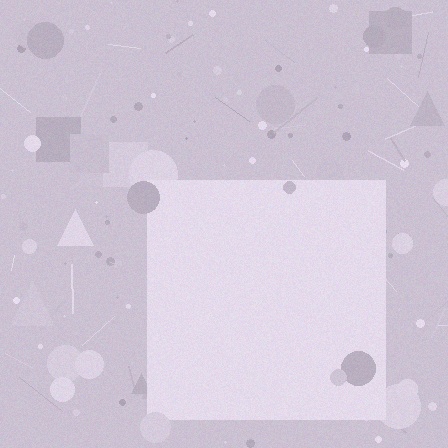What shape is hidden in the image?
A square is hidden in the image.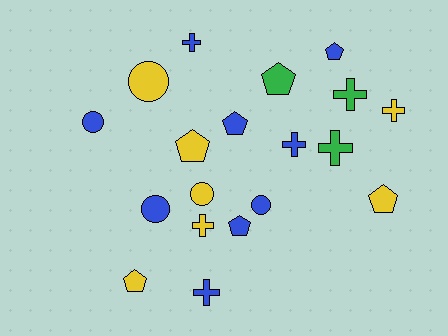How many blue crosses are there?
There are 3 blue crosses.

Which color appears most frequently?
Blue, with 9 objects.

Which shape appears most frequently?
Pentagon, with 7 objects.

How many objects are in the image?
There are 19 objects.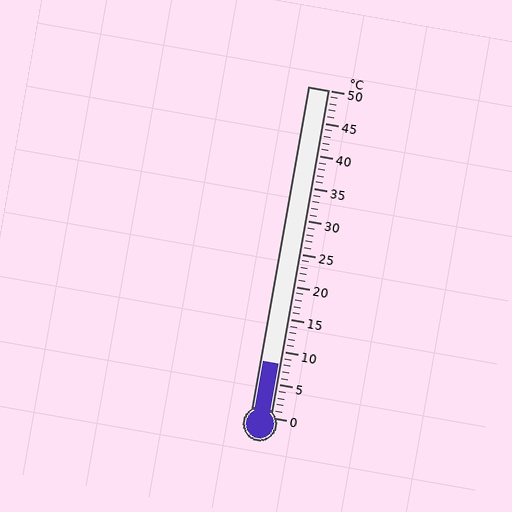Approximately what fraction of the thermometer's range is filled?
The thermometer is filled to approximately 15% of its range.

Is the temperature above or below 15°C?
The temperature is below 15°C.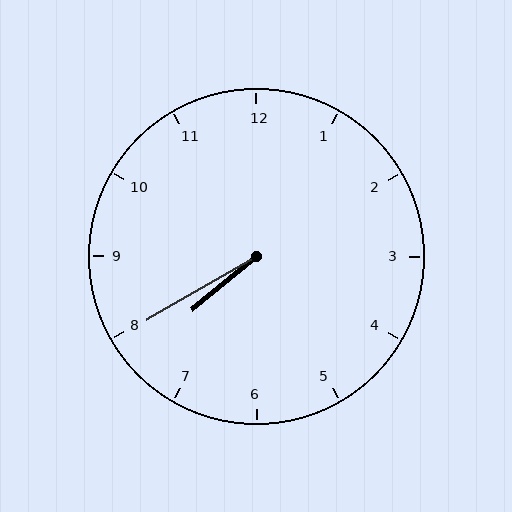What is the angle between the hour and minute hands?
Approximately 10 degrees.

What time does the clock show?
7:40.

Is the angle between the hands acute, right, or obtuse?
It is acute.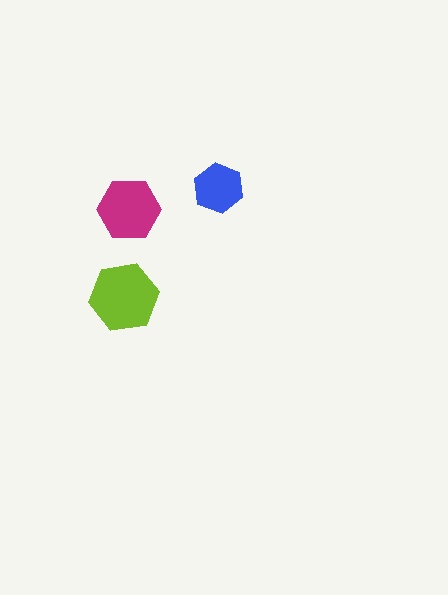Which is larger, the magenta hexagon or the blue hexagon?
The magenta one.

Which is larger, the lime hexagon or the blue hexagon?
The lime one.